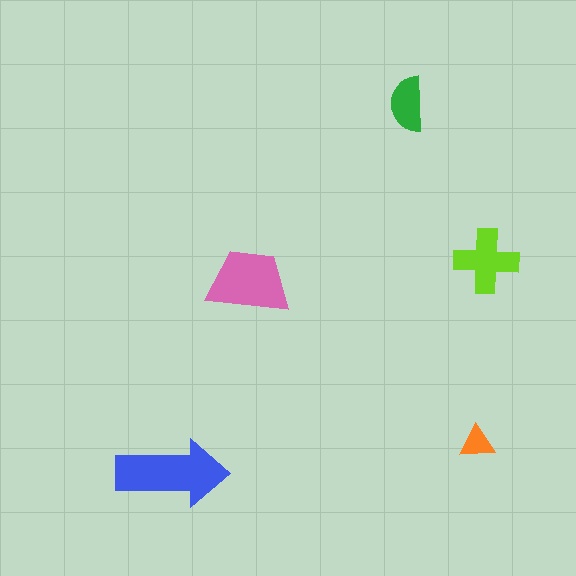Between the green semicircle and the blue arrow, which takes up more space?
The blue arrow.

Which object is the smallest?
The orange triangle.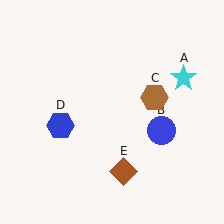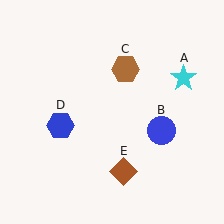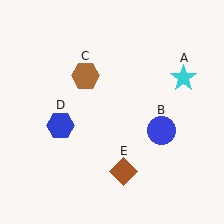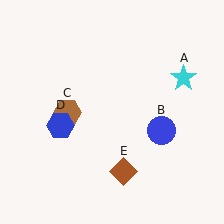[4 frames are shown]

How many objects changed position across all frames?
1 object changed position: brown hexagon (object C).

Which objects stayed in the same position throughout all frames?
Cyan star (object A) and blue circle (object B) and blue hexagon (object D) and brown diamond (object E) remained stationary.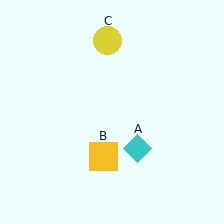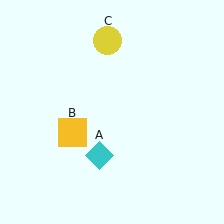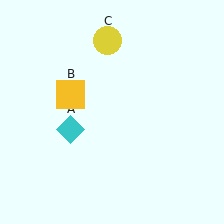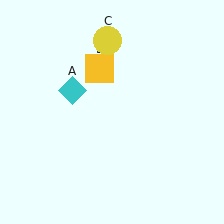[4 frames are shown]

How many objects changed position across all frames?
2 objects changed position: cyan diamond (object A), yellow square (object B).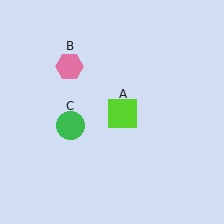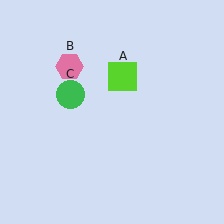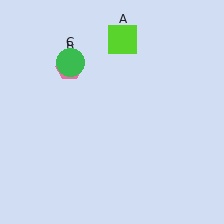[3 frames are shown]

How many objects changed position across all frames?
2 objects changed position: lime square (object A), green circle (object C).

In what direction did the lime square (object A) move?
The lime square (object A) moved up.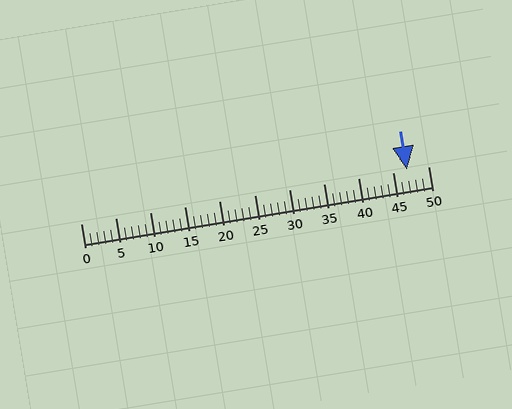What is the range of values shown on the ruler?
The ruler shows values from 0 to 50.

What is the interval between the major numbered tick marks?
The major tick marks are spaced 5 units apart.